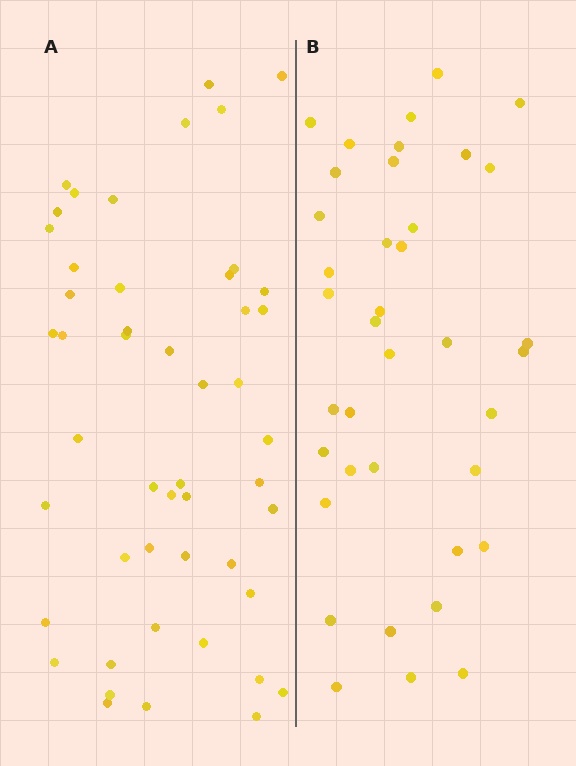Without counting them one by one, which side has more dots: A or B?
Region A (the left region) has more dots.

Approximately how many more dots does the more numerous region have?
Region A has roughly 12 or so more dots than region B.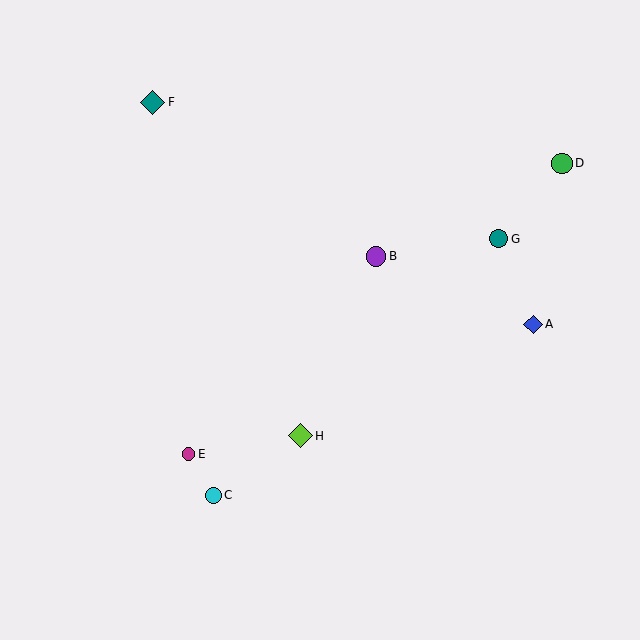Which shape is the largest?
The lime diamond (labeled H) is the largest.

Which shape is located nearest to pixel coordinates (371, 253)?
The purple circle (labeled B) at (376, 256) is nearest to that location.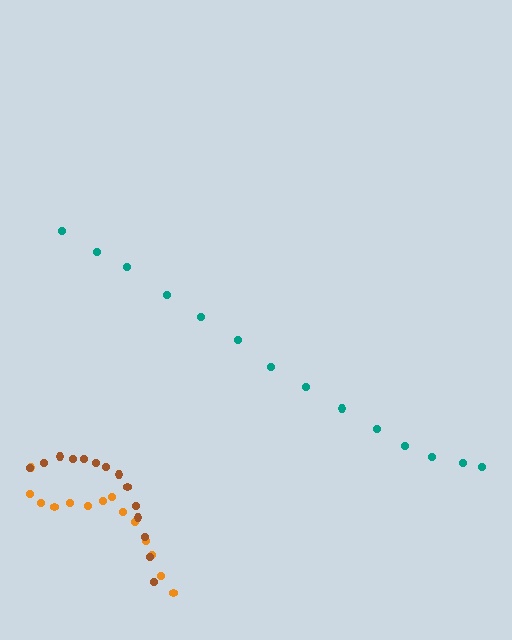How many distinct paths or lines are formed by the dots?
There are 3 distinct paths.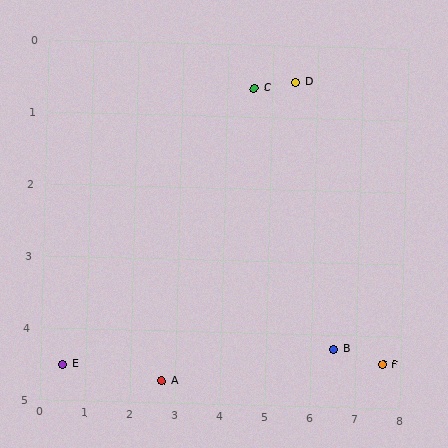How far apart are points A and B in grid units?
Points A and B are about 3.8 grid units apart.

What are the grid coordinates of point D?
Point D is at approximately (5.5, 0.5).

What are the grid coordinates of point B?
Point B is at approximately (6.5, 4.2).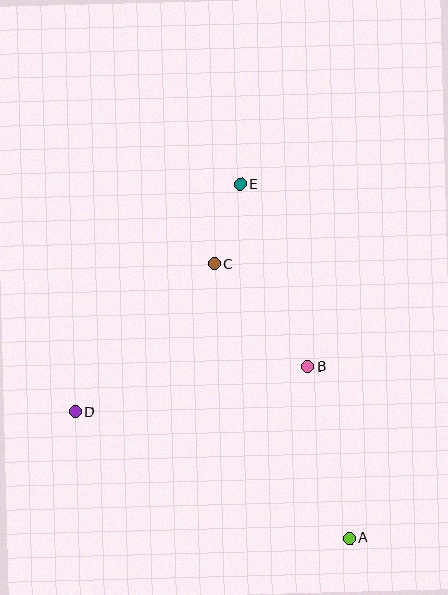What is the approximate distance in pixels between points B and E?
The distance between B and E is approximately 194 pixels.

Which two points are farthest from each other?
Points A and E are farthest from each other.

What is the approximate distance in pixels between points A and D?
The distance between A and D is approximately 302 pixels.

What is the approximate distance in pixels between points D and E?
The distance between D and E is approximately 281 pixels.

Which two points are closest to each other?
Points C and E are closest to each other.